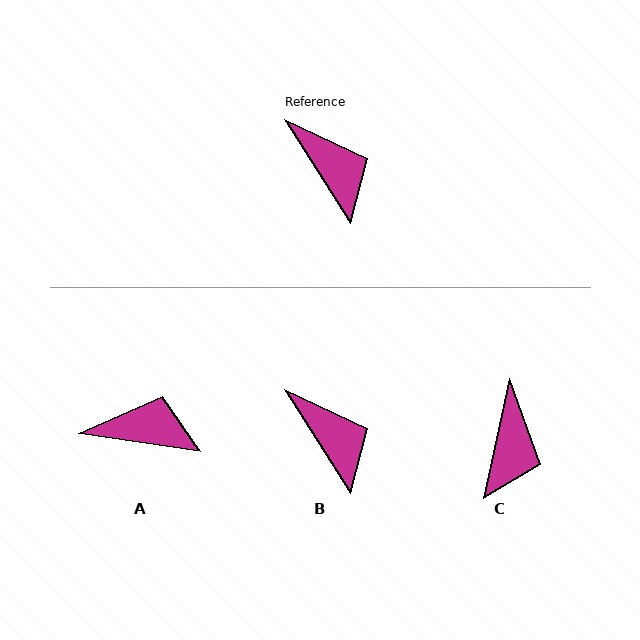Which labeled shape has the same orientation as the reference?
B.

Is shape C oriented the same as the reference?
No, it is off by about 45 degrees.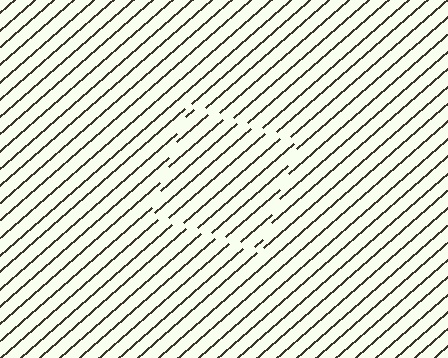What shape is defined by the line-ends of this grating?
An illusory square. The interior of the shape contains the same grating, shifted by half a period — the contour is defined by the phase discontinuity where line-ends from the inner and outer gratings abut.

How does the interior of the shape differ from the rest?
The interior of the shape contains the same grating, shifted by half a period — the contour is defined by the phase discontinuity where line-ends from the inner and outer gratings abut.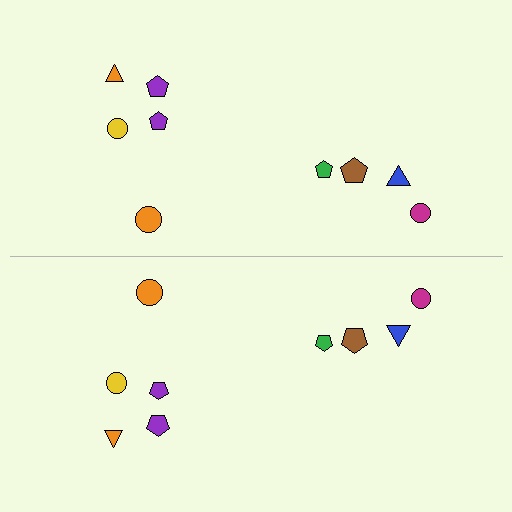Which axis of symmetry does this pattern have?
The pattern has a horizontal axis of symmetry running through the center of the image.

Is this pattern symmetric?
Yes, this pattern has bilateral (reflection) symmetry.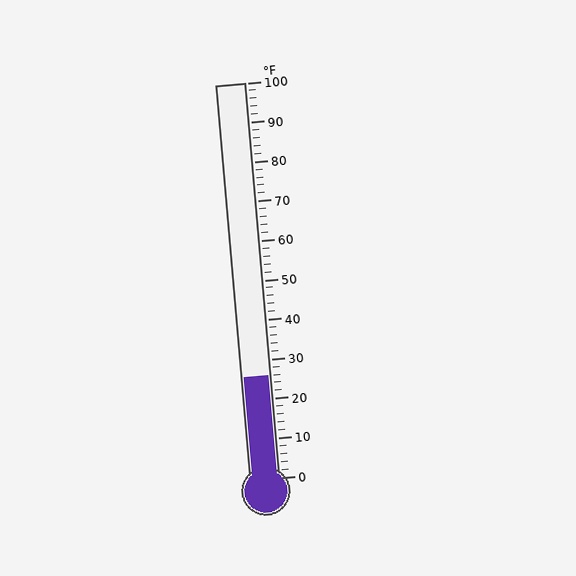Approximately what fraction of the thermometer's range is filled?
The thermometer is filled to approximately 25% of its range.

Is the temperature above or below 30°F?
The temperature is below 30°F.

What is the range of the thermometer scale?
The thermometer scale ranges from 0°F to 100°F.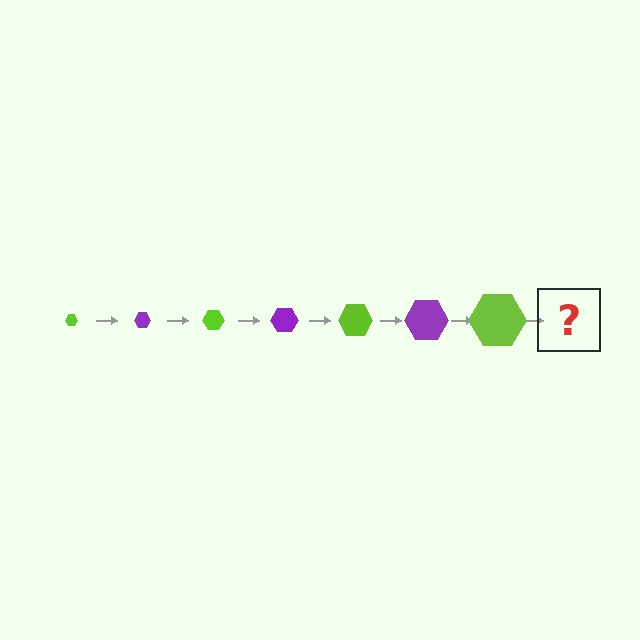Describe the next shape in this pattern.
It should be a purple hexagon, larger than the previous one.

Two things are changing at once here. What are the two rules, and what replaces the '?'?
The two rules are that the hexagon grows larger each step and the color cycles through lime and purple. The '?' should be a purple hexagon, larger than the previous one.